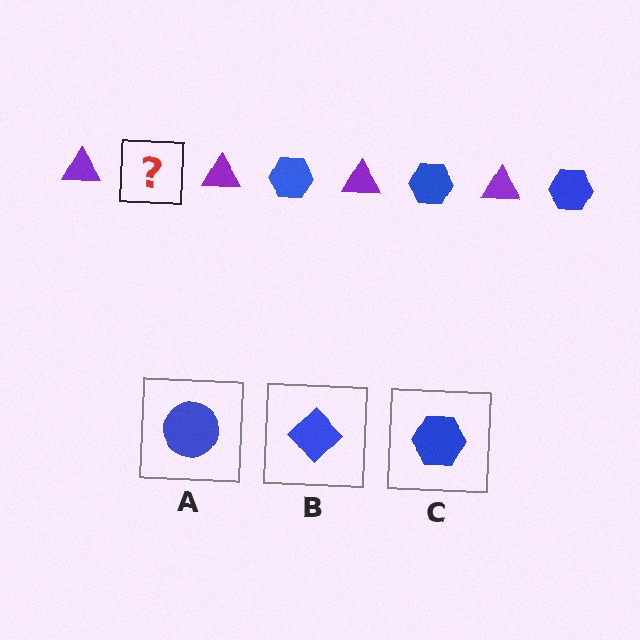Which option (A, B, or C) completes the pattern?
C.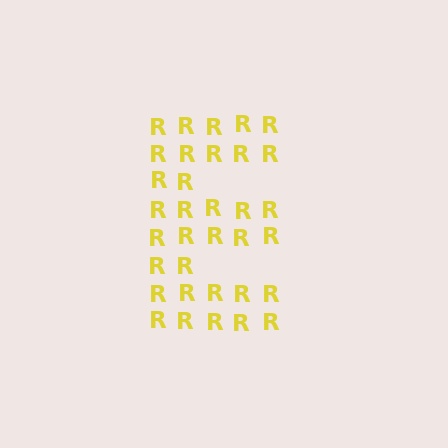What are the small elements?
The small elements are letter R's.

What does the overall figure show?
The overall figure shows the letter E.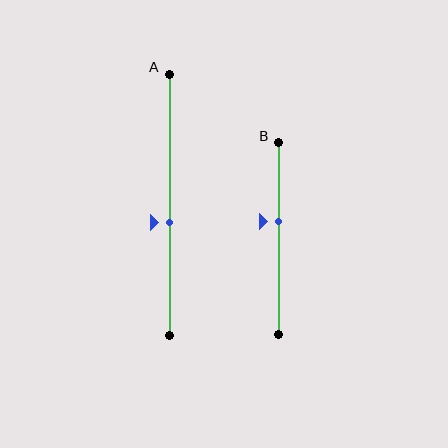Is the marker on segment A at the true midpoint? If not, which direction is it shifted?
No, the marker on segment A is shifted downward by about 7% of the segment length.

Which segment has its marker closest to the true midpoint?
Segment A has its marker closest to the true midpoint.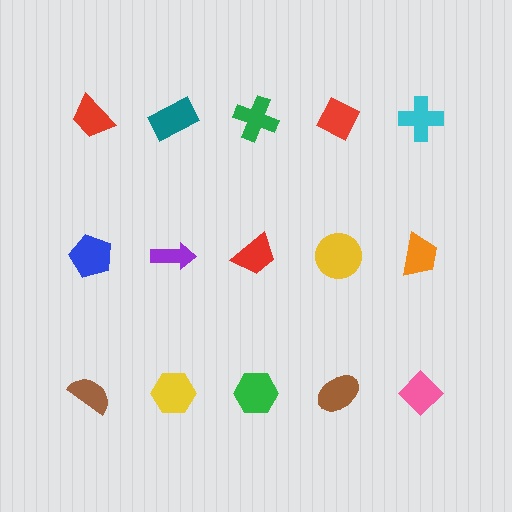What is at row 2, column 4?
A yellow circle.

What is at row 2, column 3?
A red trapezoid.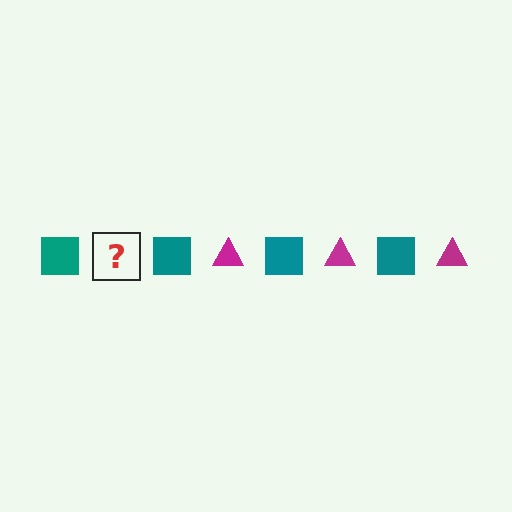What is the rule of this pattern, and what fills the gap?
The rule is that the pattern alternates between teal square and magenta triangle. The gap should be filled with a magenta triangle.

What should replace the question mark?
The question mark should be replaced with a magenta triangle.